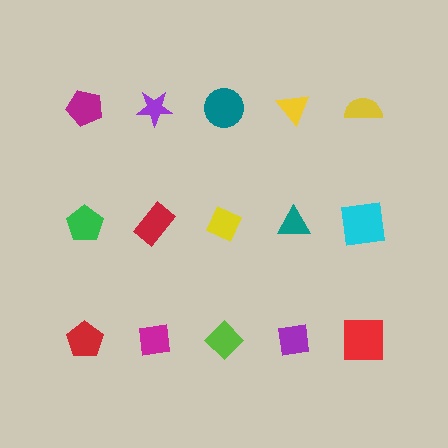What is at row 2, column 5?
A cyan square.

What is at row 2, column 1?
A green pentagon.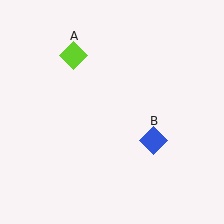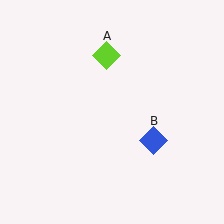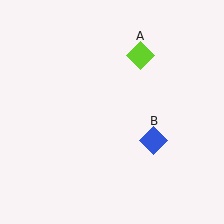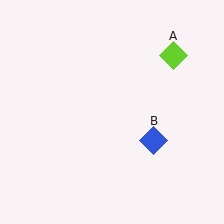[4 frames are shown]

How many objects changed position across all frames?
1 object changed position: lime diamond (object A).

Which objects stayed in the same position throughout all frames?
Blue diamond (object B) remained stationary.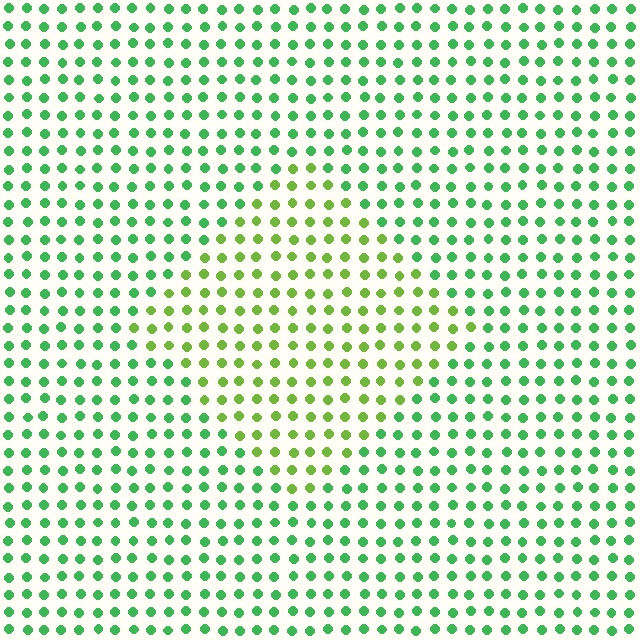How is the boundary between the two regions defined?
The boundary is defined purely by a slight shift in hue (about 37 degrees). Spacing, size, and orientation are identical on both sides.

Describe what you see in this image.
The image is filled with small green elements in a uniform arrangement. A diamond-shaped region is visible where the elements are tinted to a slightly different hue, forming a subtle color boundary.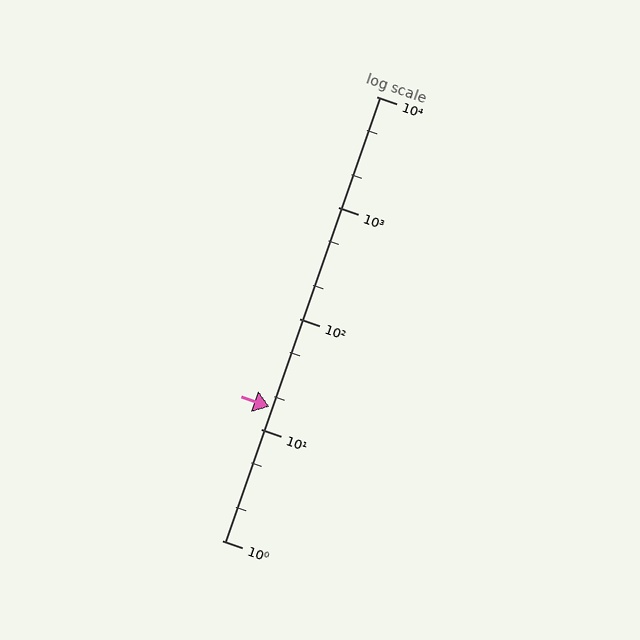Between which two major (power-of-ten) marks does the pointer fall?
The pointer is between 10 and 100.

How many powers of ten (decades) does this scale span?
The scale spans 4 decades, from 1 to 10000.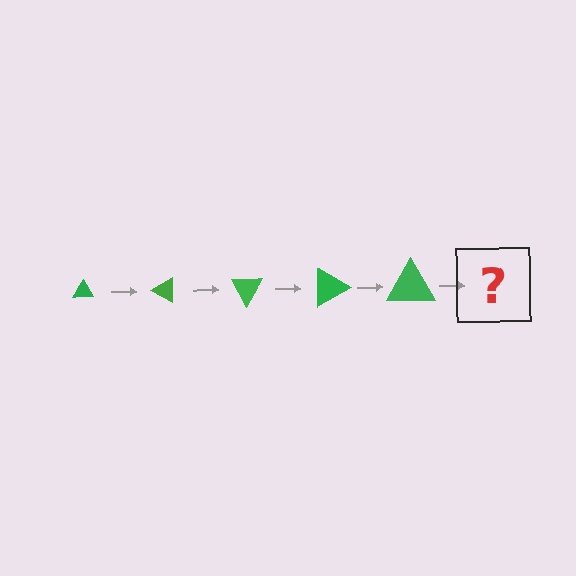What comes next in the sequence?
The next element should be a triangle, larger than the previous one and rotated 150 degrees from the start.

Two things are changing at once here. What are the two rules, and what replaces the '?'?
The two rules are that the triangle grows larger each step and it rotates 30 degrees each step. The '?' should be a triangle, larger than the previous one and rotated 150 degrees from the start.